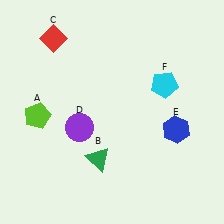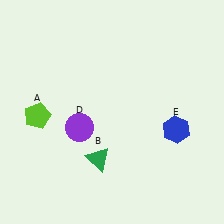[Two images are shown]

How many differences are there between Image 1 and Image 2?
There are 2 differences between the two images.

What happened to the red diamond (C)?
The red diamond (C) was removed in Image 2. It was in the top-left area of Image 1.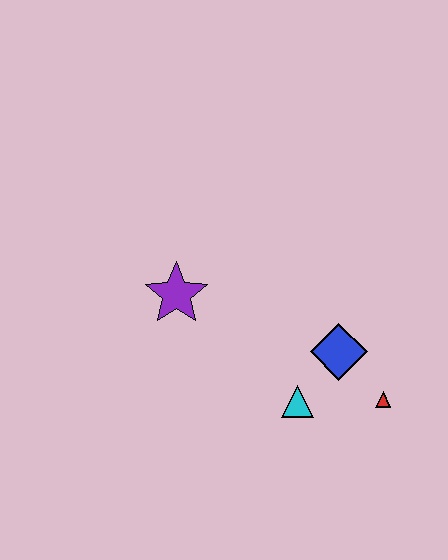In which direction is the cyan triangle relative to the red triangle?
The cyan triangle is to the left of the red triangle.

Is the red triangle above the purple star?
No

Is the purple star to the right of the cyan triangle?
No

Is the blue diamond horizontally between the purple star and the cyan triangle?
No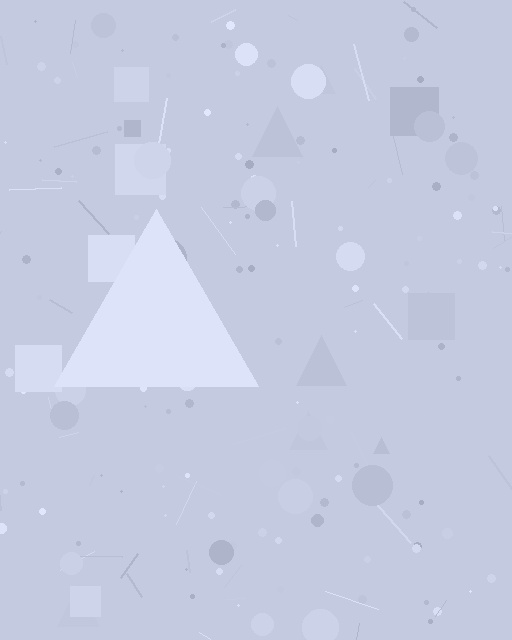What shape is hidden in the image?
A triangle is hidden in the image.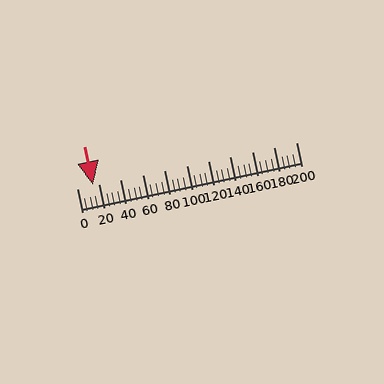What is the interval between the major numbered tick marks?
The major tick marks are spaced 20 units apart.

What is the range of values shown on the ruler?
The ruler shows values from 0 to 200.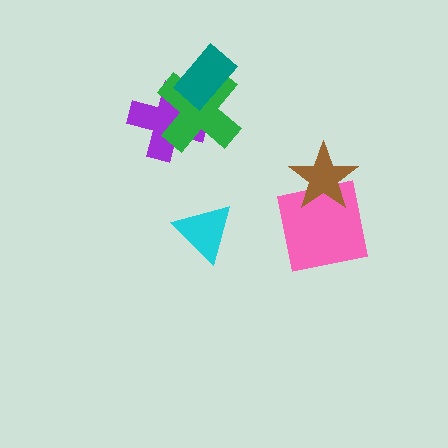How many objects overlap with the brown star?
1 object overlaps with the brown star.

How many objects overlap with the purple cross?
2 objects overlap with the purple cross.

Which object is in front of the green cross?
The teal rectangle is in front of the green cross.